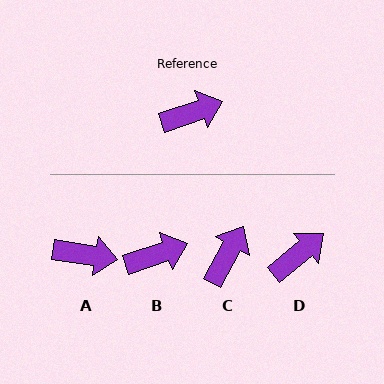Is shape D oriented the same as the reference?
No, it is off by about 21 degrees.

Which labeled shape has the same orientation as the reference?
B.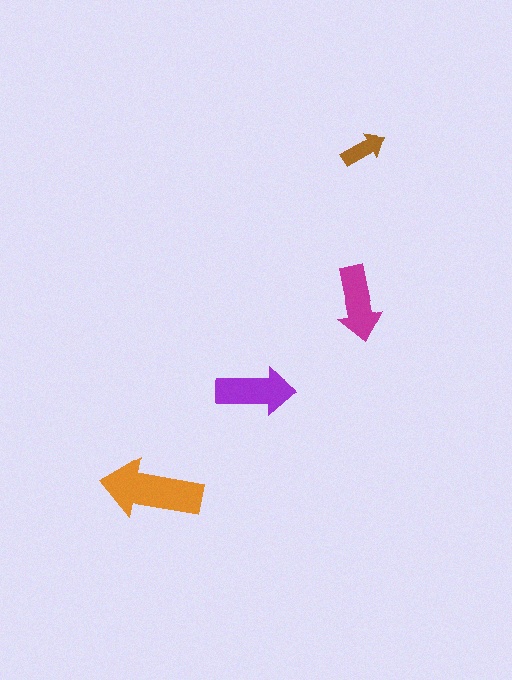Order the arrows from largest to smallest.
the orange one, the purple one, the magenta one, the brown one.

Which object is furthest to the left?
The orange arrow is leftmost.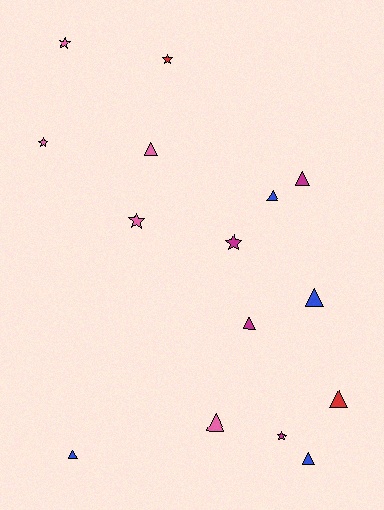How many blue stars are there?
There are no blue stars.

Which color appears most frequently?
Pink, with 5 objects.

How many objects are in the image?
There are 15 objects.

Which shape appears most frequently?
Triangle, with 9 objects.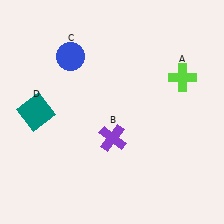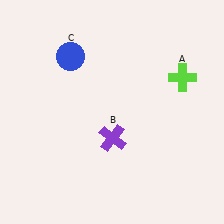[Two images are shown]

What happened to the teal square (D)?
The teal square (D) was removed in Image 2. It was in the bottom-left area of Image 1.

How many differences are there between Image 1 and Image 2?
There is 1 difference between the two images.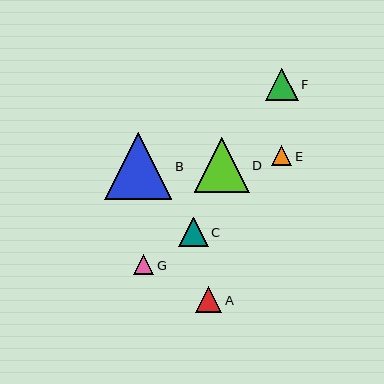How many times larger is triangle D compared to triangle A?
Triangle D is approximately 2.1 times the size of triangle A.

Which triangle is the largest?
Triangle B is the largest with a size of approximately 67 pixels.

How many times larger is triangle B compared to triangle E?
Triangle B is approximately 3.4 times the size of triangle E.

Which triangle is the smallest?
Triangle E is the smallest with a size of approximately 20 pixels.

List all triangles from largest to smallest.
From largest to smallest: B, D, F, C, A, G, E.